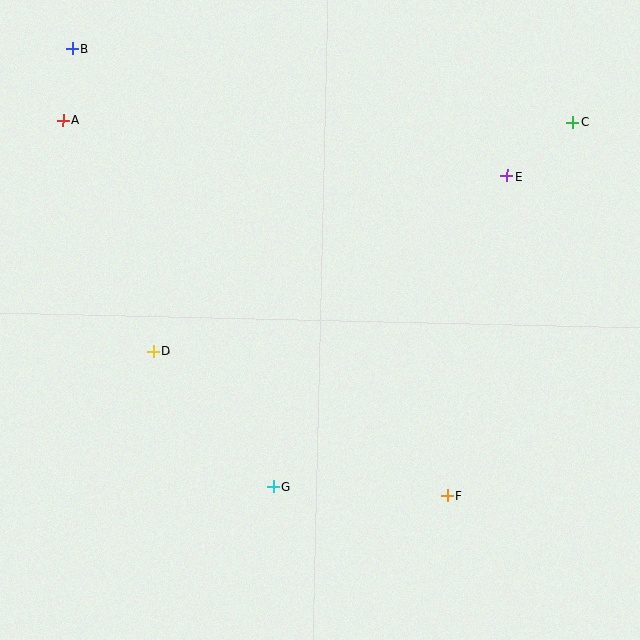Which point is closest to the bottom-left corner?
Point G is closest to the bottom-left corner.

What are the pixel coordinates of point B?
Point B is at (72, 49).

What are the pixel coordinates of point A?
Point A is at (63, 120).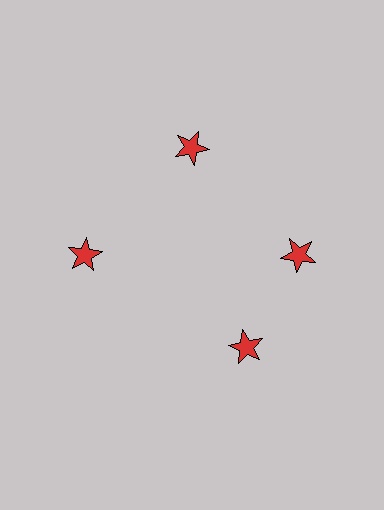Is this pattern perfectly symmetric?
No. The 4 red stars are arranged in a ring, but one element near the 6 o'clock position is rotated out of alignment along the ring, breaking the 4-fold rotational symmetry.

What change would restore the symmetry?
The symmetry would be restored by rotating it back into even spacing with its neighbors so that all 4 stars sit at equal angles and equal distance from the center.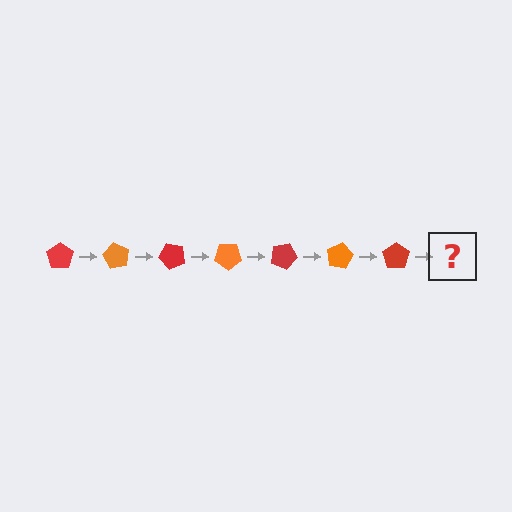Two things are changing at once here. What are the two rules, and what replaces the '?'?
The two rules are that it rotates 60 degrees each step and the color cycles through red and orange. The '?' should be an orange pentagon, rotated 420 degrees from the start.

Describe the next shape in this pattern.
It should be an orange pentagon, rotated 420 degrees from the start.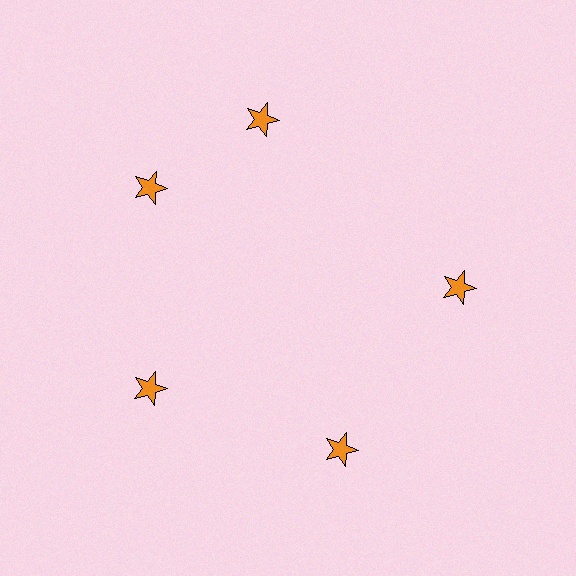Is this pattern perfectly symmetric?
No. The 5 orange stars are arranged in a ring, but one element near the 1 o'clock position is rotated out of alignment along the ring, breaking the 5-fold rotational symmetry.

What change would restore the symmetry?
The symmetry would be restored by rotating it back into even spacing with its neighbors so that all 5 stars sit at equal angles and equal distance from the center.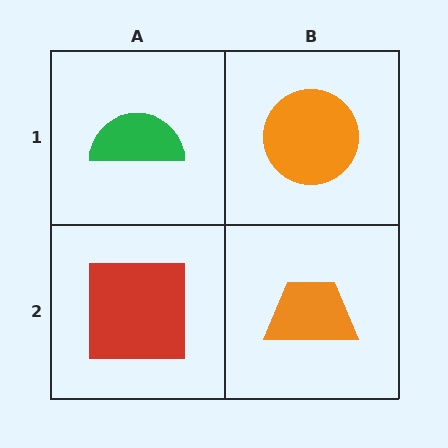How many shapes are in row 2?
2 shapes.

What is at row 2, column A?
A red square.